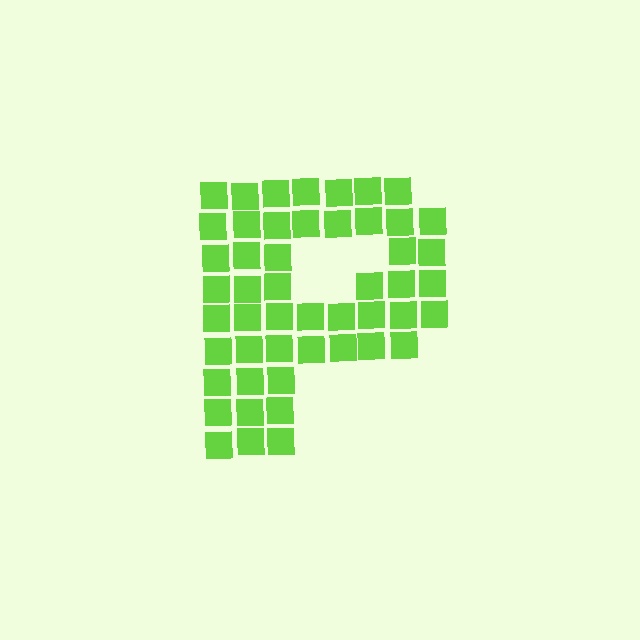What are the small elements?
The small elements are squares.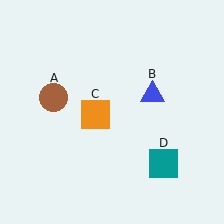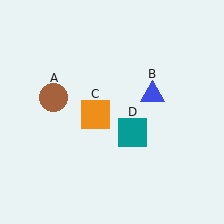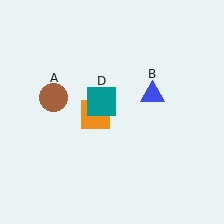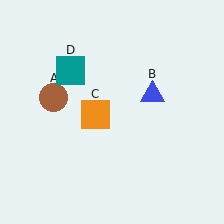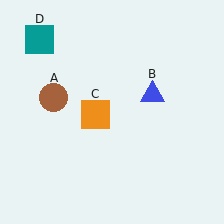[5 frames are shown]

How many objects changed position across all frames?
1 object changed position: teal square (object D).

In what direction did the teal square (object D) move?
The teal square (object D) moved up and to the left.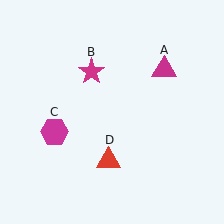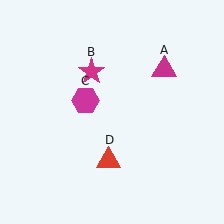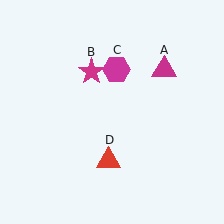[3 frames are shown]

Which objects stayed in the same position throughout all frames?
Magenta triangle (object A) and magenta star (object B) and red triangle (object D) remained stationary.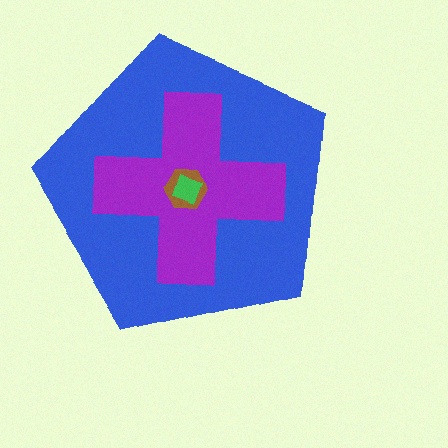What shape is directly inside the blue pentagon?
The purple cross.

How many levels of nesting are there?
4.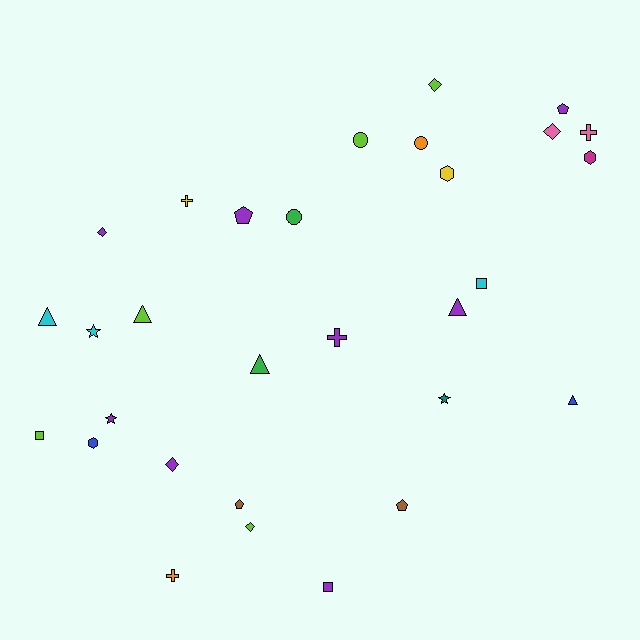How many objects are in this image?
There are 30 objects.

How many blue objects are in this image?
There are 2 blue objects.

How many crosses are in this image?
There are 4 crosses.